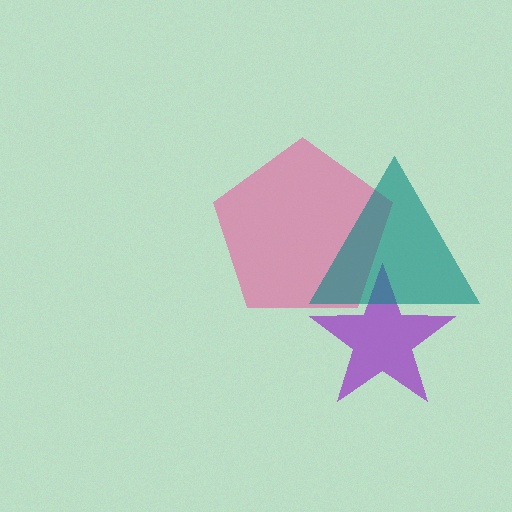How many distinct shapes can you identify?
There are 3 distinct shapes: a purple star, a pink pentagon, a teal triangle.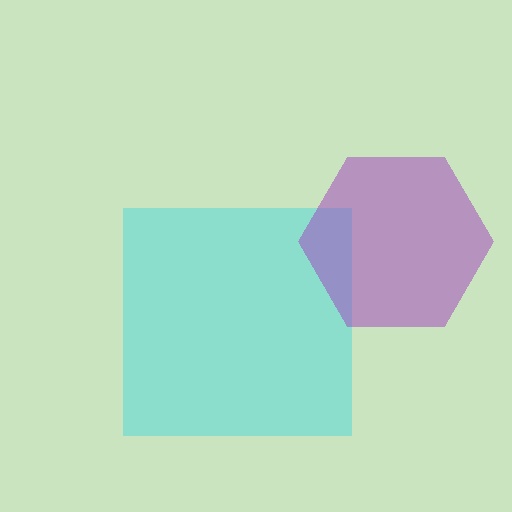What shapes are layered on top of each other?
The layered shapes are: a cyan square, a purple hexagon.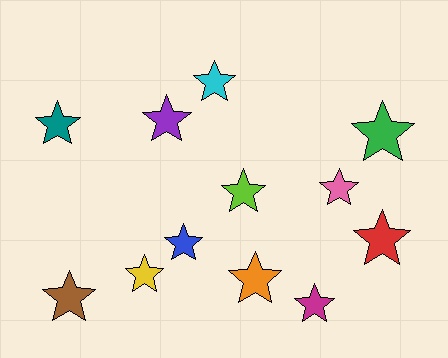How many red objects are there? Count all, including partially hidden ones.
There is 1 red object.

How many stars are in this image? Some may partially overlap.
There are 12 stars.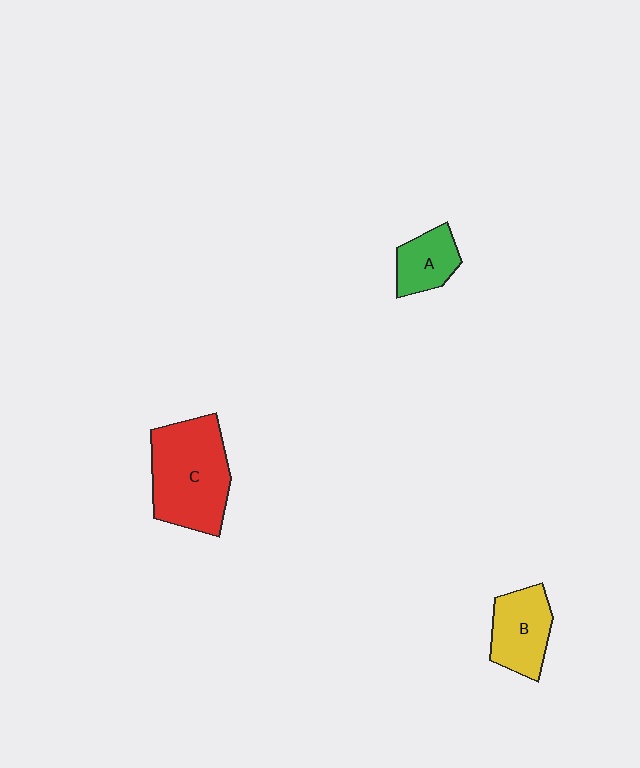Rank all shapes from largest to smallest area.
From largest to smallest: C (red), B (yellow), A (green).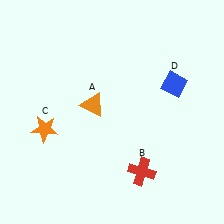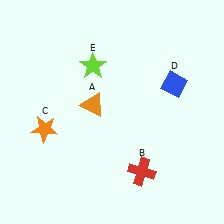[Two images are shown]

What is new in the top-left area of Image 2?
A lime star (E) was added in the top-left area of Image 2.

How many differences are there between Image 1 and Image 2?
There is 1 difference between the two images.